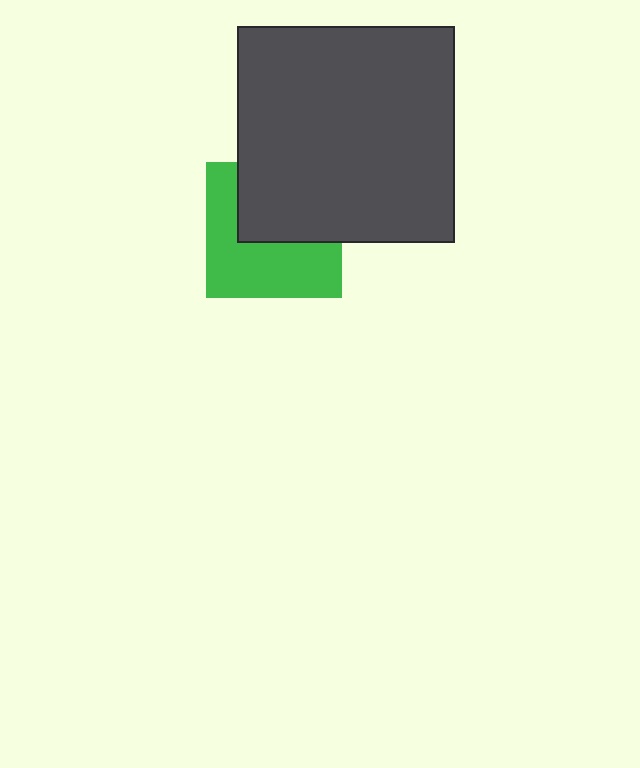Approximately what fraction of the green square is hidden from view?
Roughly 46% of the green square is hidden behind the dark gray square.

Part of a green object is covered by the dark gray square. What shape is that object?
It is a square.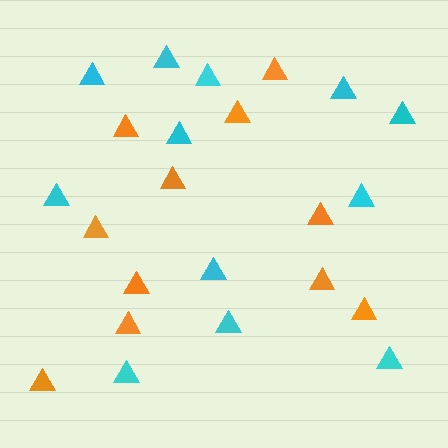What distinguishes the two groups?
There are 2 groups: one group of cyan triangles (12) and one group of orange triangles (11).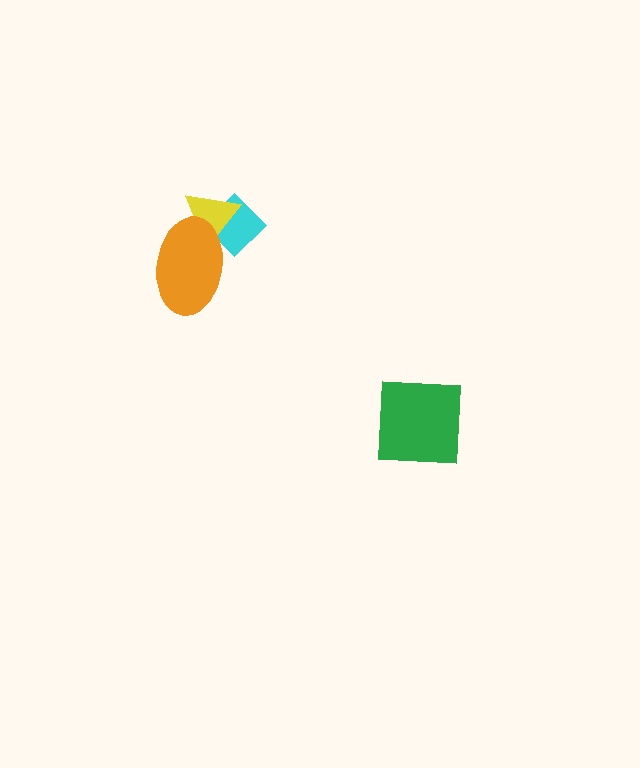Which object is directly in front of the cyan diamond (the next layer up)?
The yellow triangle is directly in front of the cyan diamond.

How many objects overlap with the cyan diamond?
2 objects overlap with the cyan diamond.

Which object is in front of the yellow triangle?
The orange ellipse is in front of the yellow triangle.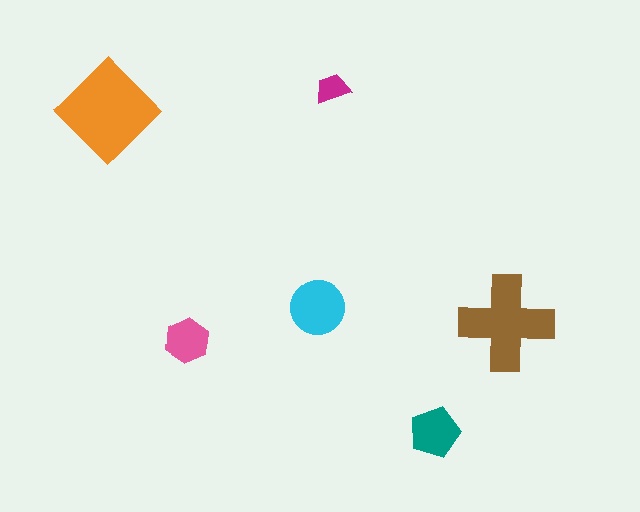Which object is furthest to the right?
The brown cross is rightmost.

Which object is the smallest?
The magenta trapezoid.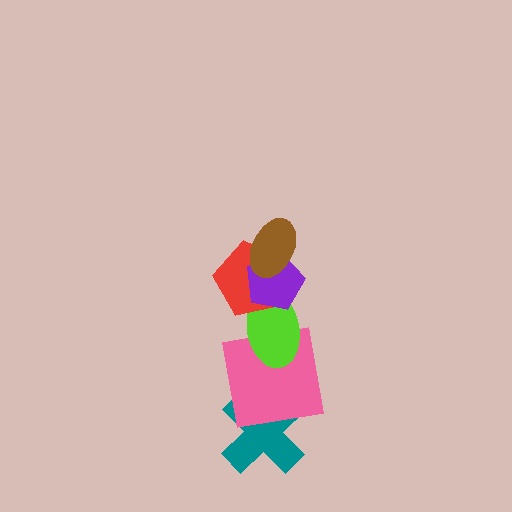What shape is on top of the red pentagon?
The purple pentagon is on top of the red pentagon.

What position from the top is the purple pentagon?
The purple pentagon is 2nd from the top.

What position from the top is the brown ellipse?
The brown ellipse is 1st from the top.